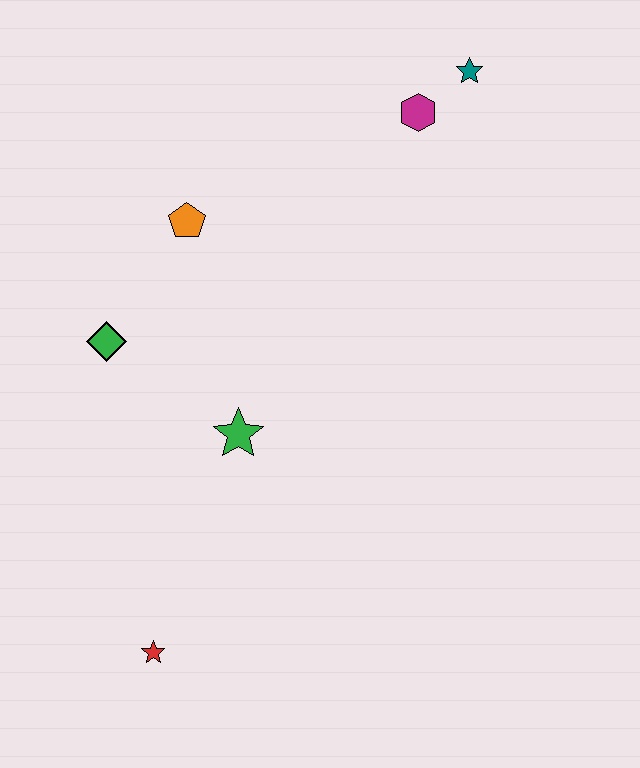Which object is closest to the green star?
The green diamond is closest to the green star.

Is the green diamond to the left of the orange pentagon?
Yes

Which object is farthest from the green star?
The teal star is farthest from the green star.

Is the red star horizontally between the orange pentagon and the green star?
No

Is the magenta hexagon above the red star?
Yes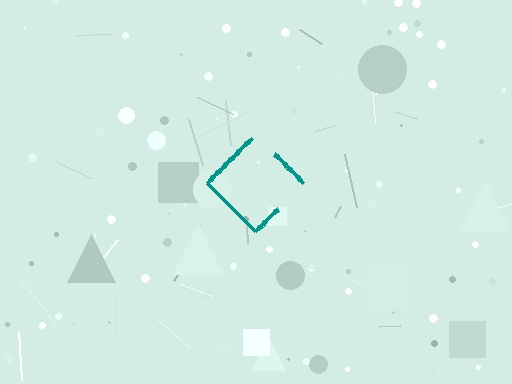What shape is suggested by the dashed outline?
The dashed outline suggests a diamond.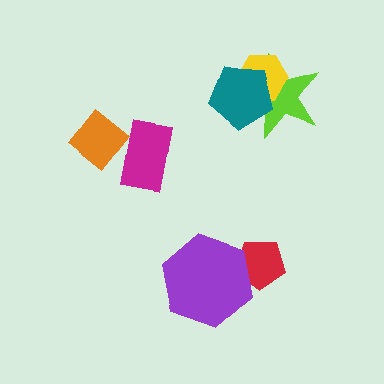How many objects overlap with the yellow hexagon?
2 objects overlap with the yellow hexagon.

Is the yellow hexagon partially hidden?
Yes, it is partially covered by another shape.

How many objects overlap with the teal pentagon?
2 objects overlap with the teal pentagon.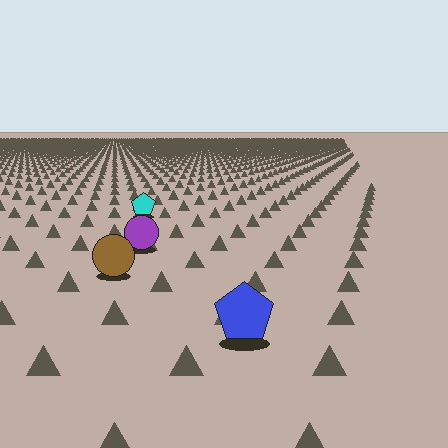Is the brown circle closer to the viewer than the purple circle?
Yes. The brown circle is closer — you can tell from the texture gradient: the ground texture is coarser near it.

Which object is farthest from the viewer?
The cyan pentagon is farthest from the viewer. It appears smaller and the ground texture around it is denser.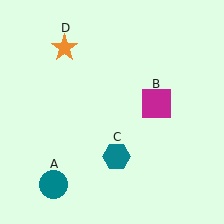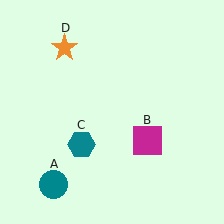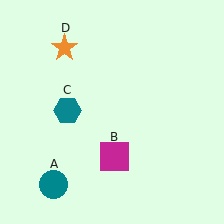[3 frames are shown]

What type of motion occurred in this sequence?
The magenta square (object B), teal hexagon (object C) rotated clockwise around the center of the scene.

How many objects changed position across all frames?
2 objects changed position: magenta square (object B), teal hexagon (object C).